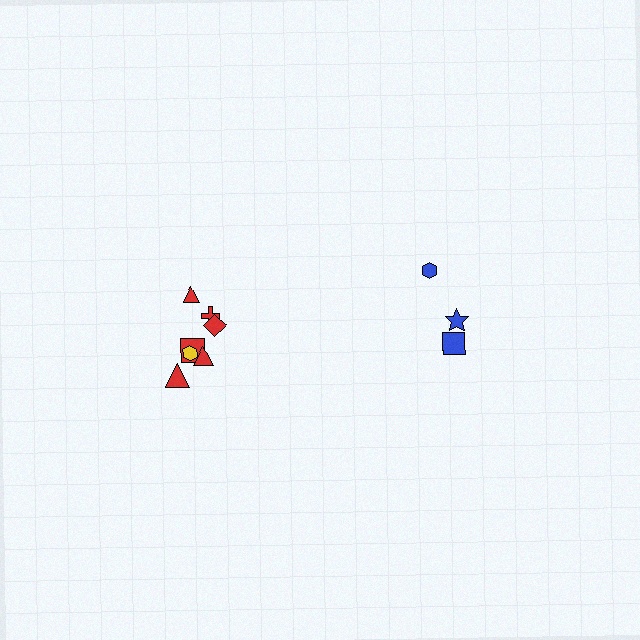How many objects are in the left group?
There are 7 objects.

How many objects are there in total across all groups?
There are 10 objects.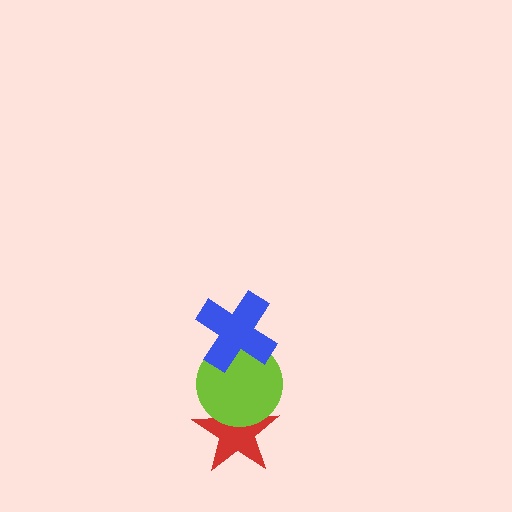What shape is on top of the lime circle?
The blue cross is on top of the lime circle.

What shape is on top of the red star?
The lime circle is on top of the red star.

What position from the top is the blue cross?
The blue cross is 1st from the top.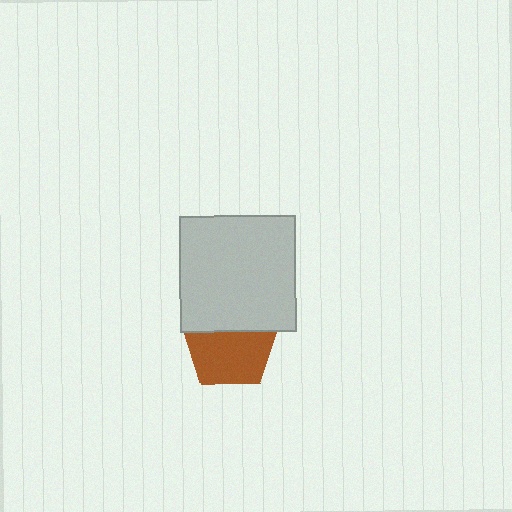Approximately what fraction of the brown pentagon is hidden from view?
Roughly 35% of the brown pentagon is hidden behind the light gray square.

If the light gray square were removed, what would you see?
You would see the complete brown pentagon.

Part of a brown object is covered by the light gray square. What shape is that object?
It is a pentagon.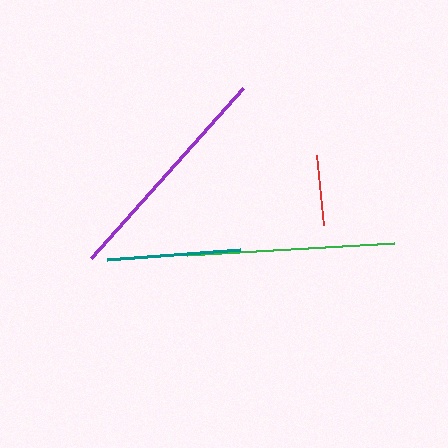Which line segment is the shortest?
The red line is the shortest at approximately 70 pixels.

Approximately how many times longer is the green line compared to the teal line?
The green line is approximately 1.5 times the length of the teal line.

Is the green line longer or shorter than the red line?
The green line is longer than the red line.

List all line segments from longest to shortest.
From longest to shortest: purple, green, teal, red.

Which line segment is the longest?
The purple line is the longest at approximately 228 pixels.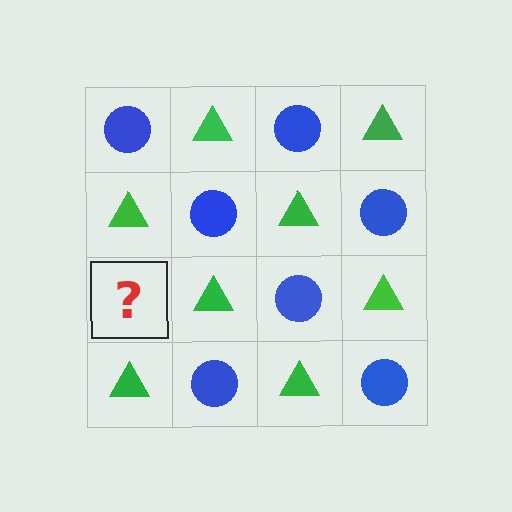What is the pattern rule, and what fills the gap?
The rule is that it alternates blue circle and green triangle in a checkerboard pattern. The gap should be filled with a blue circle.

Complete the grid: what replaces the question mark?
The question mark should be replaced with a blue circle.